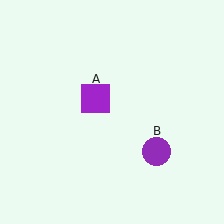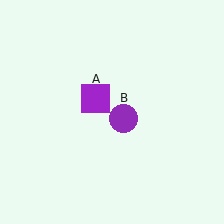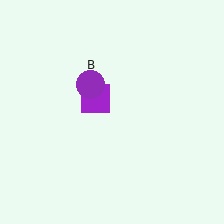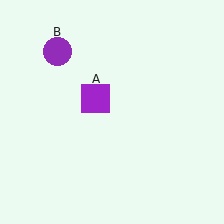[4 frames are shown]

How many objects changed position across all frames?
1 object changed position: purple circle (object B).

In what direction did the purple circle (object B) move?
The purple circle (object B) moved up and to the left.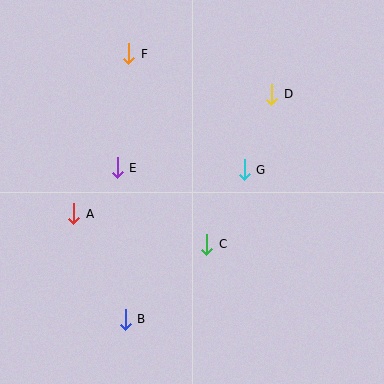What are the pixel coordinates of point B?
Point B is at (125, 319).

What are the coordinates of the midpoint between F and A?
The midpoint between F and A is at (101, 134).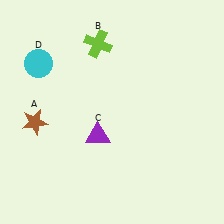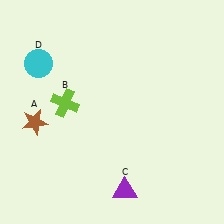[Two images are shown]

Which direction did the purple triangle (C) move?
The purple triangle (C) moved down.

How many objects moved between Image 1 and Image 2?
2 objects moved between the two images.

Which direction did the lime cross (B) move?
The lime cross (B) moved down.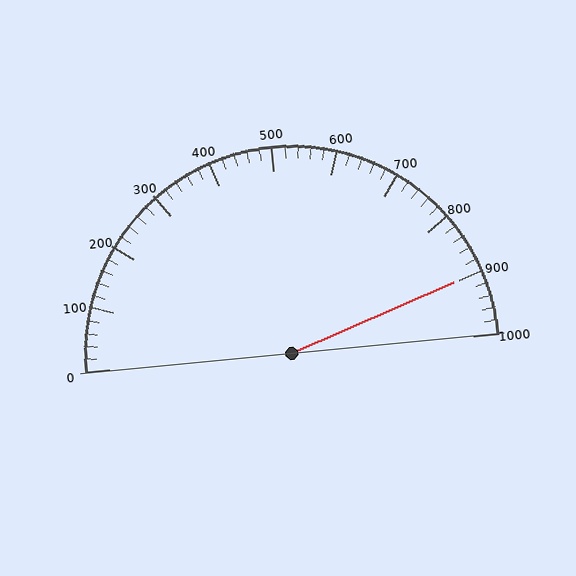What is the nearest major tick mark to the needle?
The nearest major tick mark is 900.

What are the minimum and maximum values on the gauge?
The gauge ranges from 0 to 1000.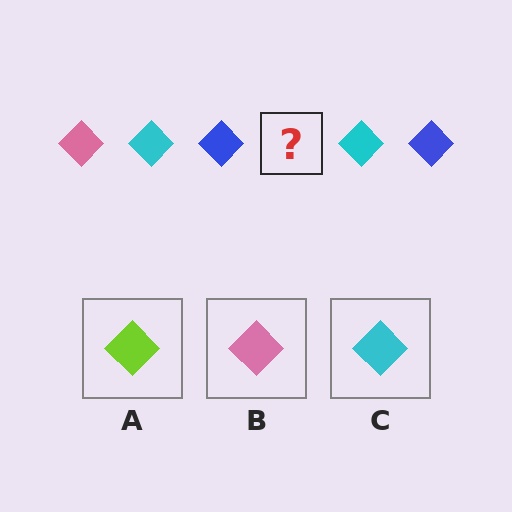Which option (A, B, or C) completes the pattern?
B.